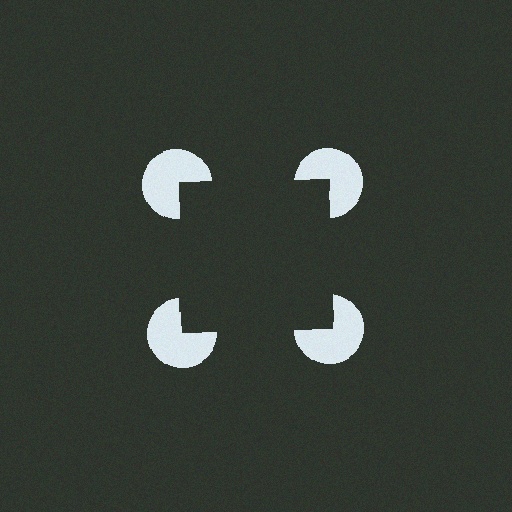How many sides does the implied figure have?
4 sides.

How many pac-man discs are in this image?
There are 4 — one at each vertex of the illusory square.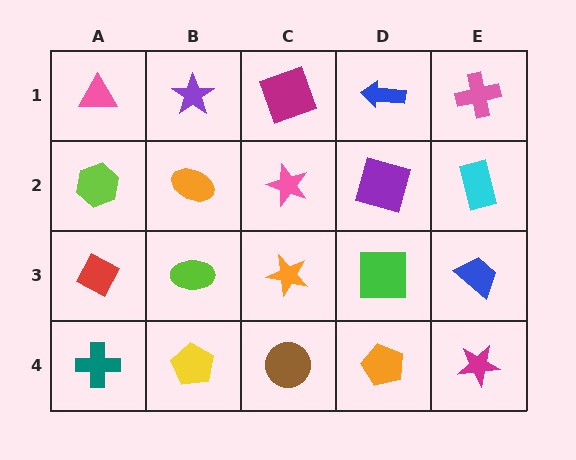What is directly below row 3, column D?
An orange pentagon.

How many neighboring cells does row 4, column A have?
2.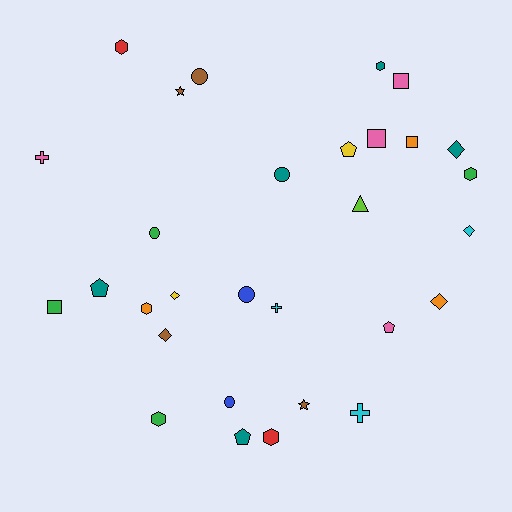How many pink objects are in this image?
There are 4 pink objects.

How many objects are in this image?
There are 30 objects.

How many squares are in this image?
There are 4 squares.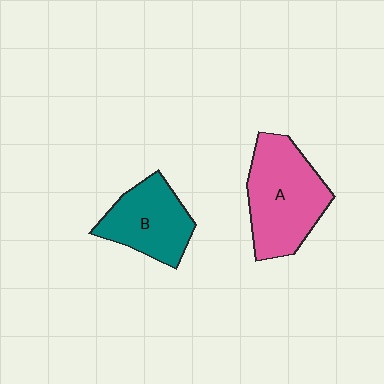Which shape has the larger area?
Shape A (pink).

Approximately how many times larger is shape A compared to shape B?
Approximately 1.4 times.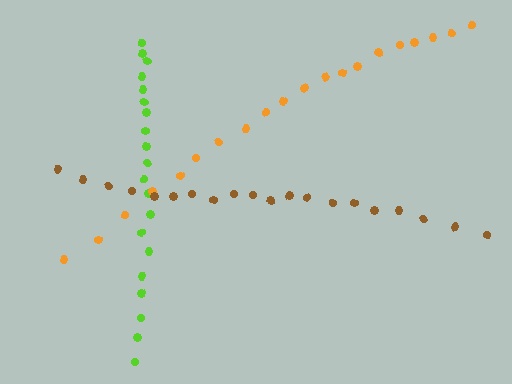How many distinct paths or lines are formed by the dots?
There are 3 distinct paths.